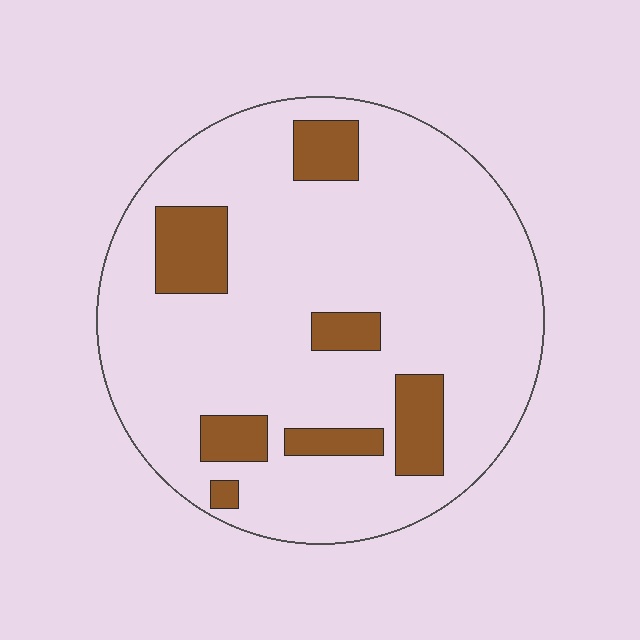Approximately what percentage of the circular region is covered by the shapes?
Approximately 15%.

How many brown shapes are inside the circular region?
7.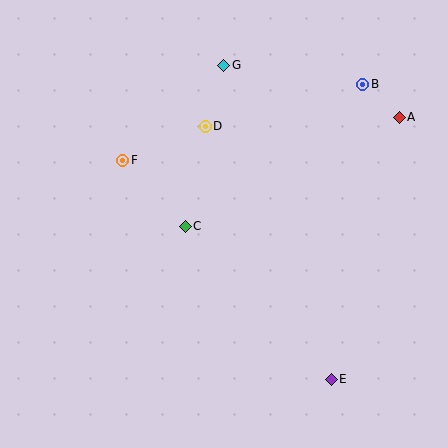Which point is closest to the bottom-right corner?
Point E is closest to the bottom-right corner.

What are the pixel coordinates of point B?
Point B is at (363, 84).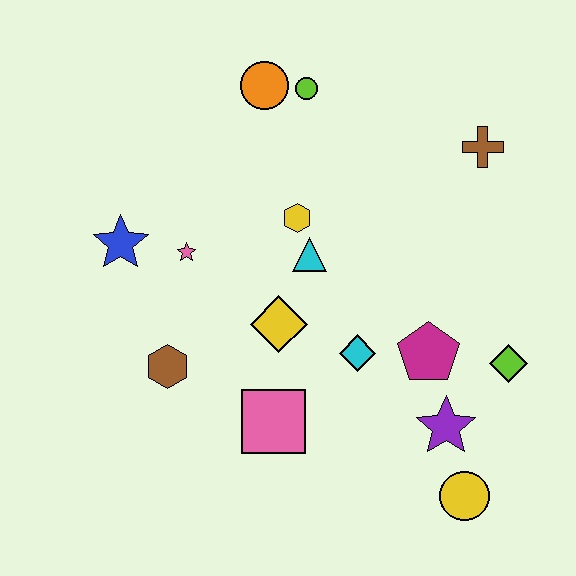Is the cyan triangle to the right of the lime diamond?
No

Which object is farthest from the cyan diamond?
The orange circle is farthest from the cyan diamond.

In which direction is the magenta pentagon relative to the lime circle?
The magenta pentagon is below the lime circle.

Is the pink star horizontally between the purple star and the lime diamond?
No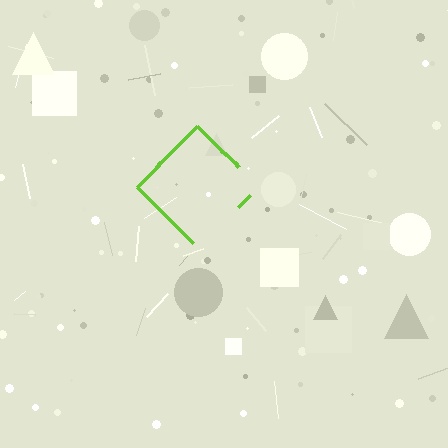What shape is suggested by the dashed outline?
The dashed outline suggests a diamond.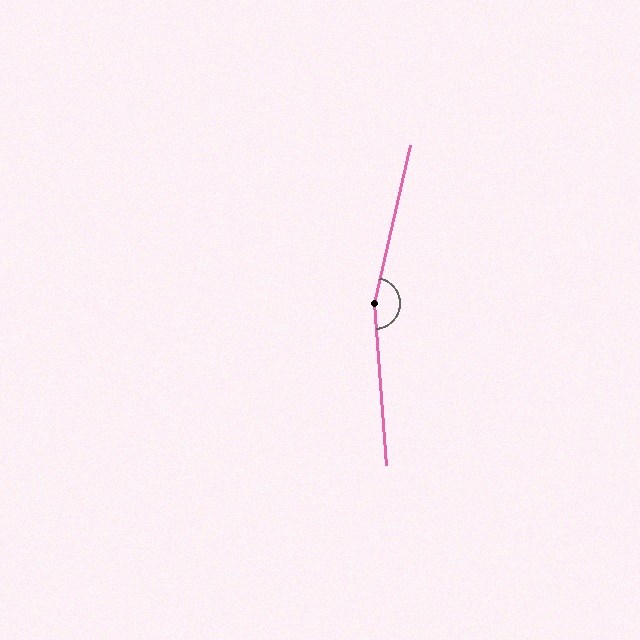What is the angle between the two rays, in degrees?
Approximately 163 degrees.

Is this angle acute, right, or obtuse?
It is obtuse.